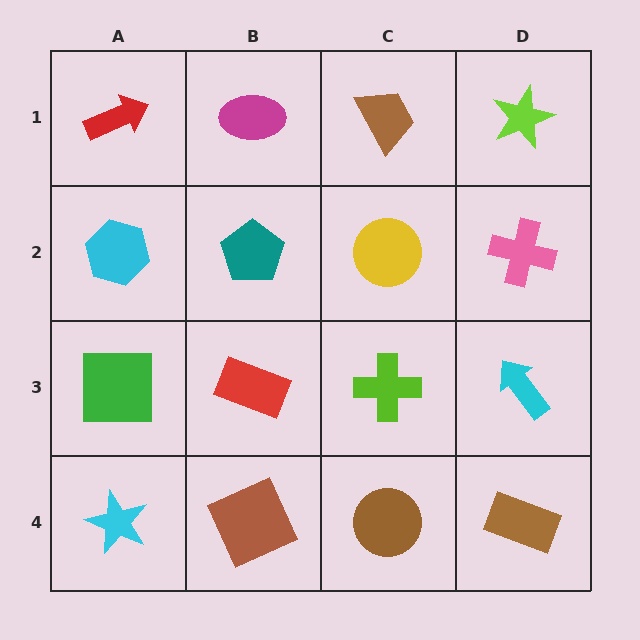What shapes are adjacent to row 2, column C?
A brown trapezoid (row 1, column C), a lime cross (row 3, column C), a teal pentagon (row 2, column B), a pink cross (row 2, column D).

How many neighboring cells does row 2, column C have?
4.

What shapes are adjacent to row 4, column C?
A lime cross (row 3, column C), a brown square (row 4, column B), a brown rectangle (row 4, column D).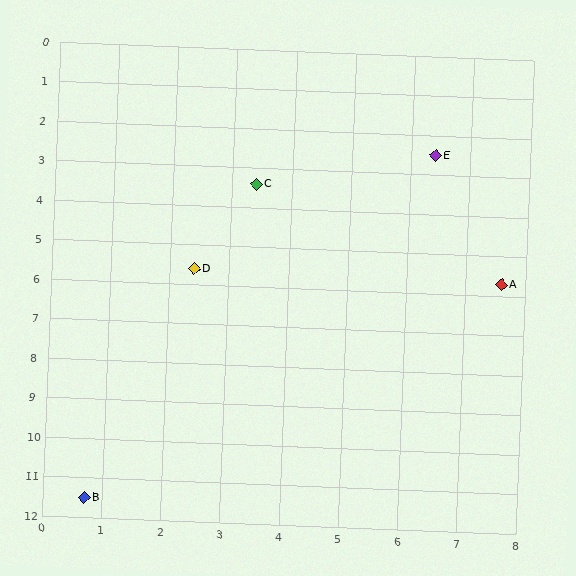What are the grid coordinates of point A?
Point A is at approximately (7.6, 5.7).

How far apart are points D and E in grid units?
Points D and E are about 5.1 grid units apart.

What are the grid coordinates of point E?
Point E is at approximately (6.4, 2.5).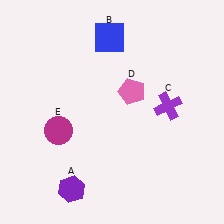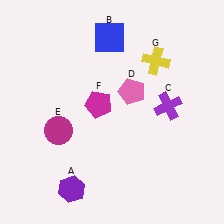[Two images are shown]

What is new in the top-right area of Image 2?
A yellow cross (G) was added in the top-right area of Image 2.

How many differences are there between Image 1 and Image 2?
There are 2 differences between the two images.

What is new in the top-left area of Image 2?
A magenta pentagon (F) was added in the top-left area of Image 2.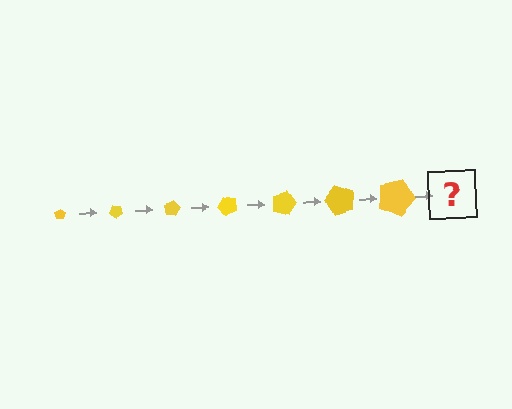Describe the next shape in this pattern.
It should be a pentagon, larger than the previous one and rotated 280 degrees from the start.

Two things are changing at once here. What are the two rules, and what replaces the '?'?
The two rules are that the pentagon grows larger each step and it rotates 40 degrees each step. The '?' should be a pentagon, larger than the previous one and rotated 280 degrees from the start.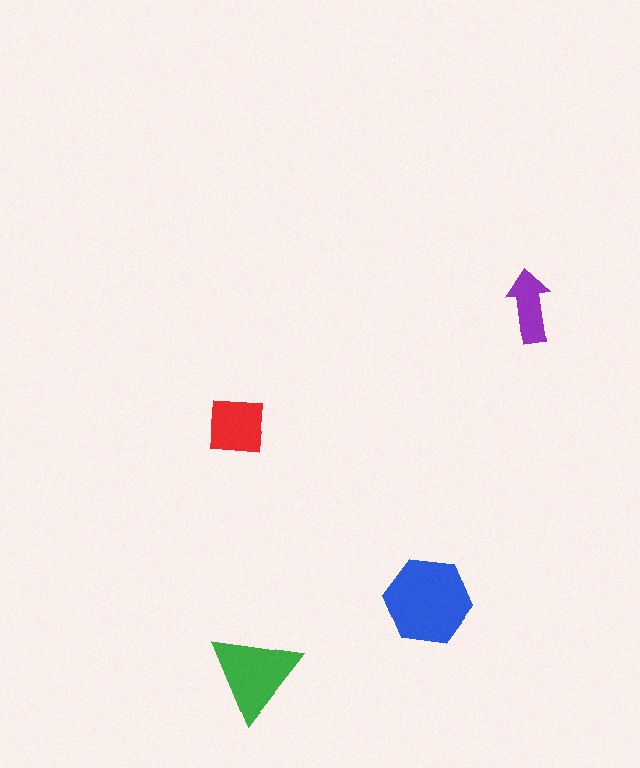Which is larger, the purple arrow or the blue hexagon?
The blue hexagon.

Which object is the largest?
The blue hexagon.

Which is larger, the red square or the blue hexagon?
The blue hexagon.